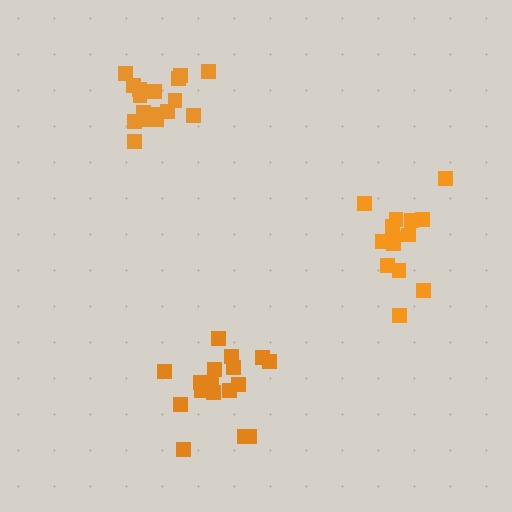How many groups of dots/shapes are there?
There are 3 groups.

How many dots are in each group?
Group 1: 14 dots, Group 2: 17 dots, Group 3: 17 dots (48 total).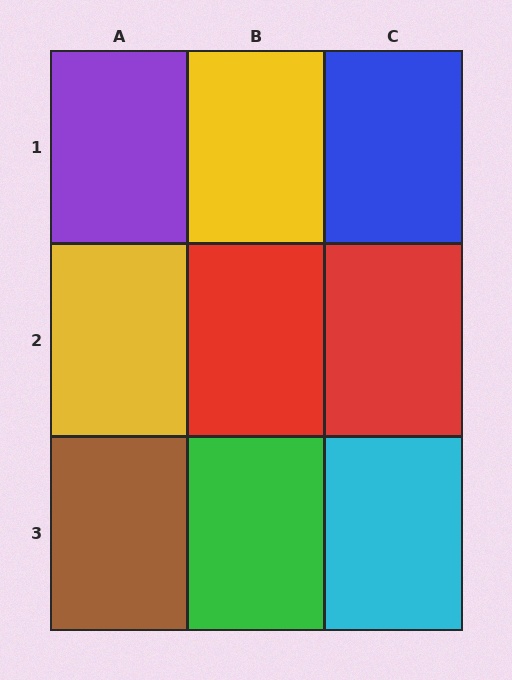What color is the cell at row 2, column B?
Red.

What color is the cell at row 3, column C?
Cyan.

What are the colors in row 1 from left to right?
Purple, yellow, blue.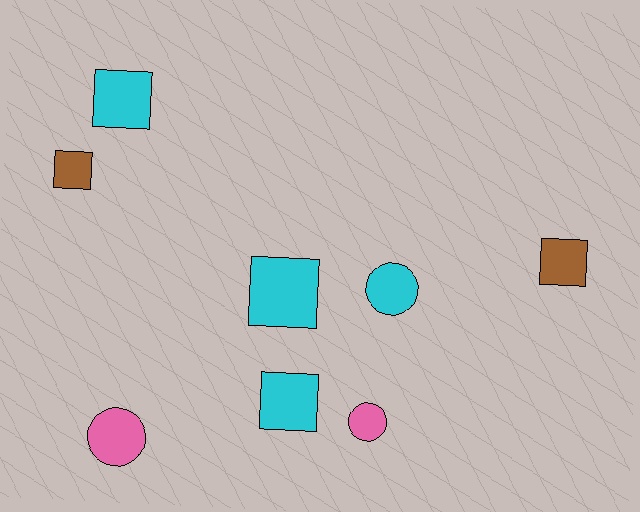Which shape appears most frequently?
Square, with 5 objects.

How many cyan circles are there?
There is 1 cyan circle.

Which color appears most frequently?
Cyan, with 4 objects.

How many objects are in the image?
There are 8 objects.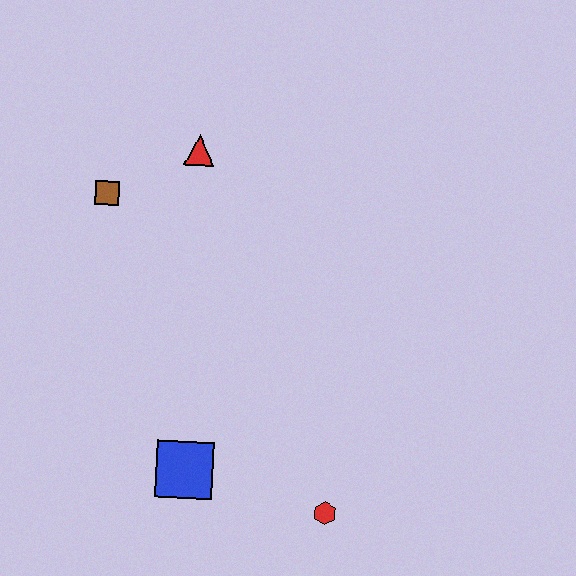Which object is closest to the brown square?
The red triangle is closest to the brown square.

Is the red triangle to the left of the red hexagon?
Yes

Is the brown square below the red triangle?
Yes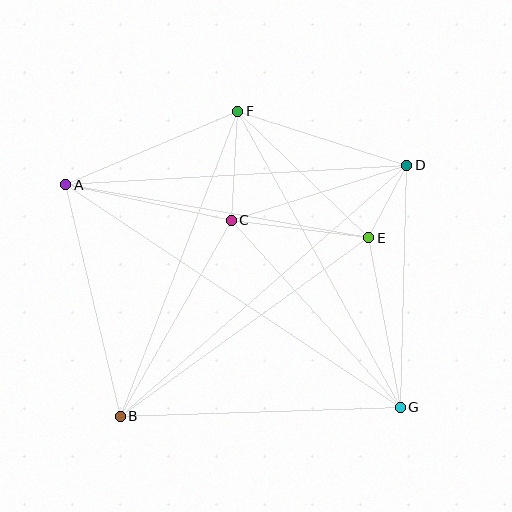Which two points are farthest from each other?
Points A and G are farthest from each other.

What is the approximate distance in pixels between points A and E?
The distance between A and E is approximately 308 pixels.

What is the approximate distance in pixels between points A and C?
The distance between A and C is approximately 169 pixels.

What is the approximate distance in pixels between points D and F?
The distance between D and F is approximately 177 pixels.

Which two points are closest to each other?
Points D and E are closest to each other.